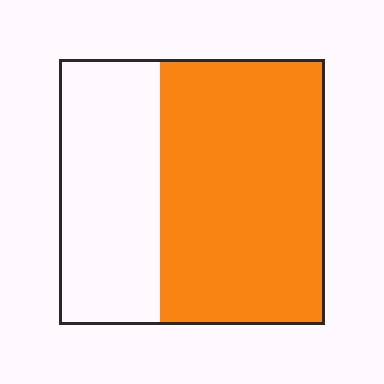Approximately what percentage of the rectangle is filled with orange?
Approximately 60%.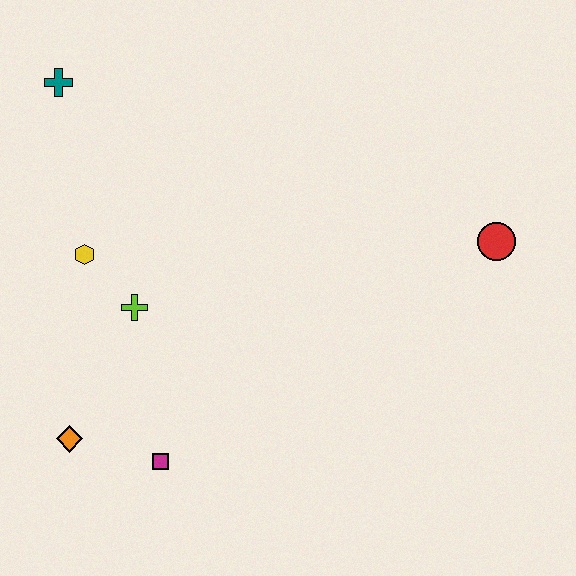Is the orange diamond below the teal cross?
Yes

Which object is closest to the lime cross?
The yellow hexagon is closest to the lime cross.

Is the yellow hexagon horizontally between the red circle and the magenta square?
No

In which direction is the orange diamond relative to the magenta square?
The orange diamond is to the left of the magenta square.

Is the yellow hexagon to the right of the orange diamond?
Yes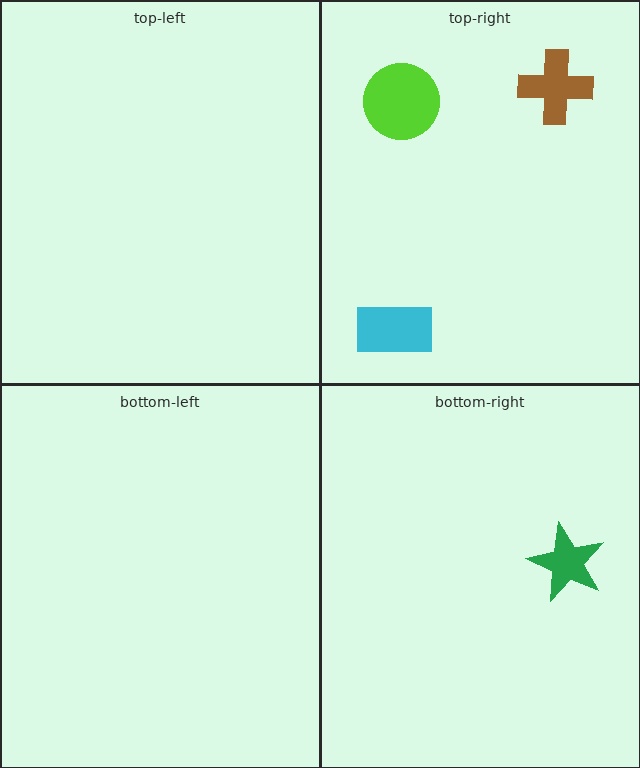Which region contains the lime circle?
The top-right region.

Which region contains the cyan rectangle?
The top-right region.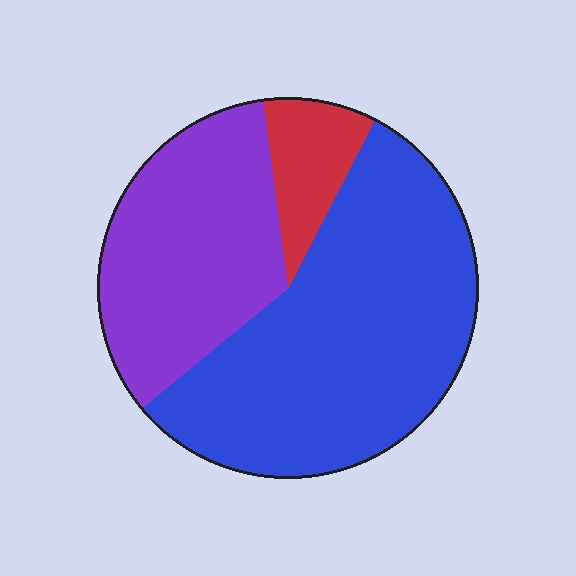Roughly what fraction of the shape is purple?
Purple covers about 35% of the shape.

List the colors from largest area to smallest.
From largest to smallest: blue, purple, red.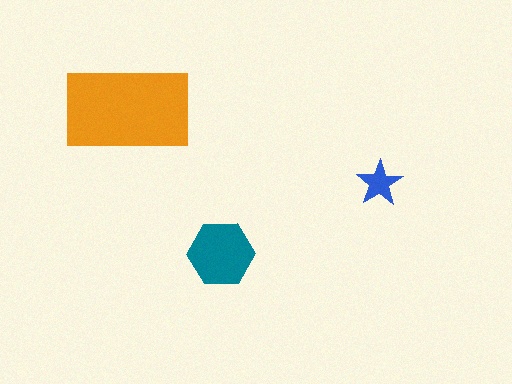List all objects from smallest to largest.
The blue star, the teal hexagon, the orange rectangle.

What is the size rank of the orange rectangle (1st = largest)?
1st.